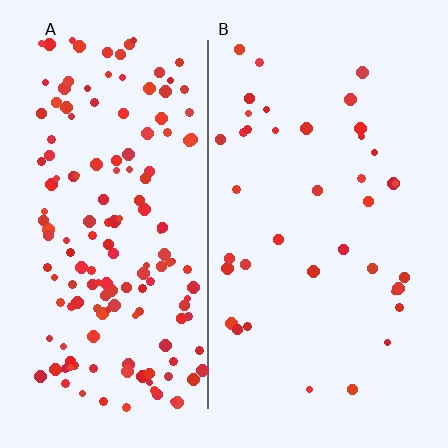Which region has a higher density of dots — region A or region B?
A (the left).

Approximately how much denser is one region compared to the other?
Approximately 4.2× — region A over region B.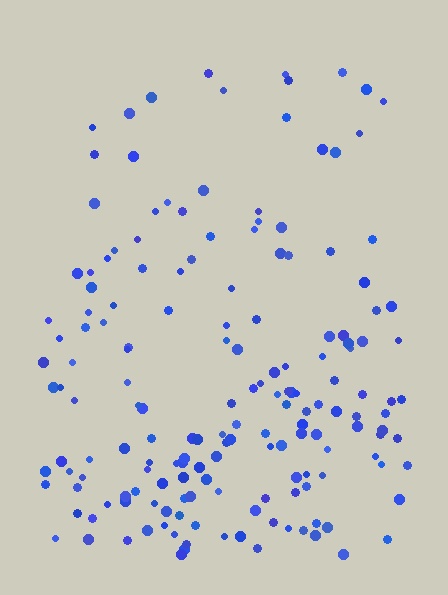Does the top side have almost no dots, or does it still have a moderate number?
Still a moderate number, just noticeably fewer than the bottom.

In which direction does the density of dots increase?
From top to bottom, with the bottom side densest.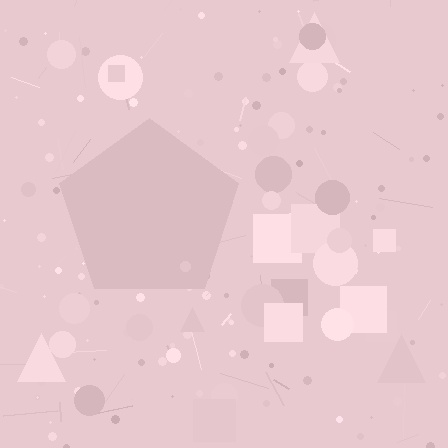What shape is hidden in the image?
A pentagon is hidden in the image.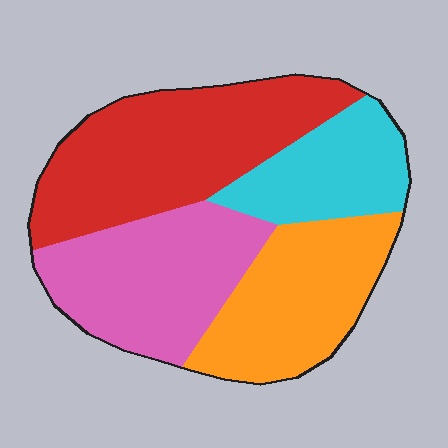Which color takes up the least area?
Cyan, at roughly 15%.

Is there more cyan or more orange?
Orange.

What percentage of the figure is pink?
Pink covers roughly 25% of the figure.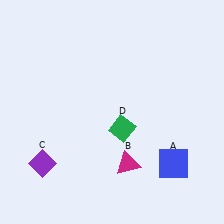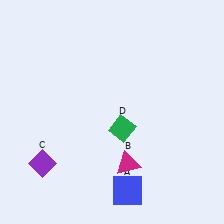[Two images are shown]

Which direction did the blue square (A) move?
The blue square (A) moved left.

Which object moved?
The blue square (A) moved left.